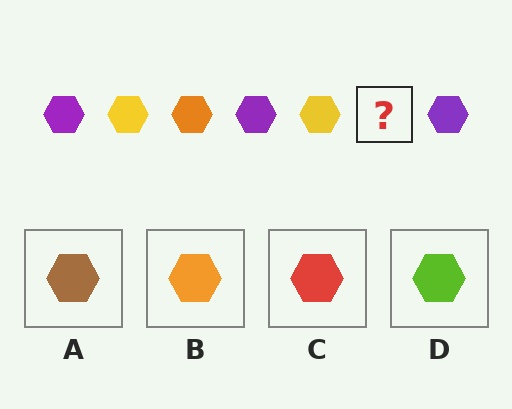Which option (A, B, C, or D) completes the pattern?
B.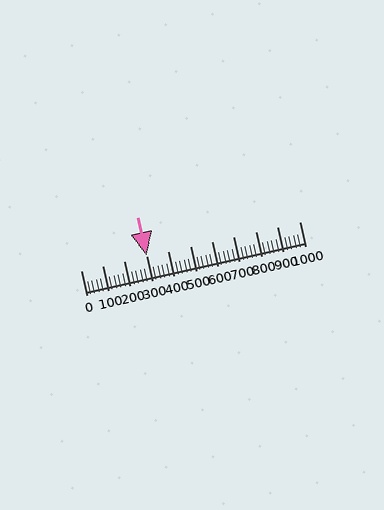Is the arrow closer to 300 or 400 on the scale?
The arrow is closer to 300.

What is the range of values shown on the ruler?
The ruler shows values from 0 to 1000.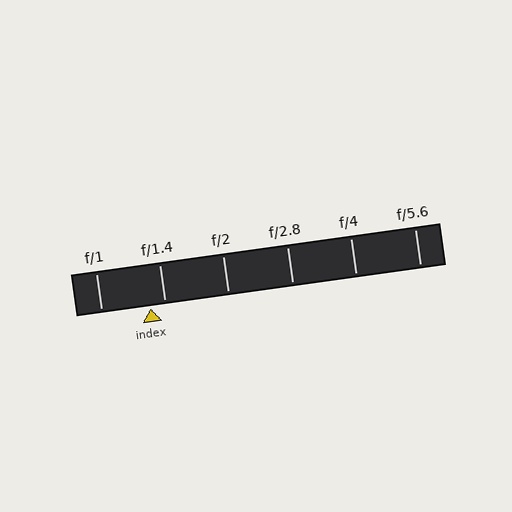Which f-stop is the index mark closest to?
The index mark is closest to f/1.4.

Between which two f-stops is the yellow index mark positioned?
The index mark is between f/1 and f/1.4.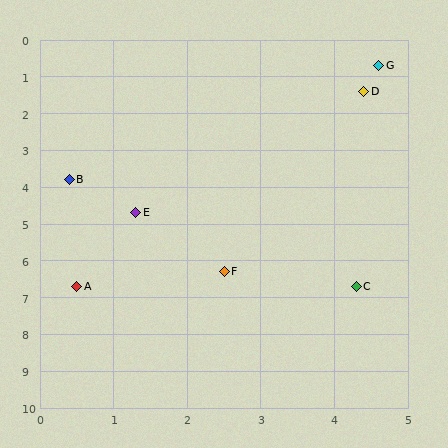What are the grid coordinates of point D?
Point D is at approximately (4.4, 1.4).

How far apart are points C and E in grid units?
Points C and E are about 3.6 grid units apart.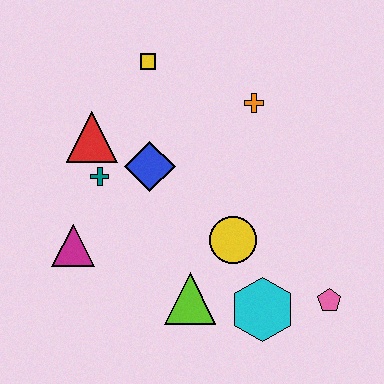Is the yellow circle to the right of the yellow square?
Yes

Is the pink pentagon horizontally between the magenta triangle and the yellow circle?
No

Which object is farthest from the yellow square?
The pink pentagon is farthest from the yellow square.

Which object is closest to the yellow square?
The red triangle is closest to the yellow square.